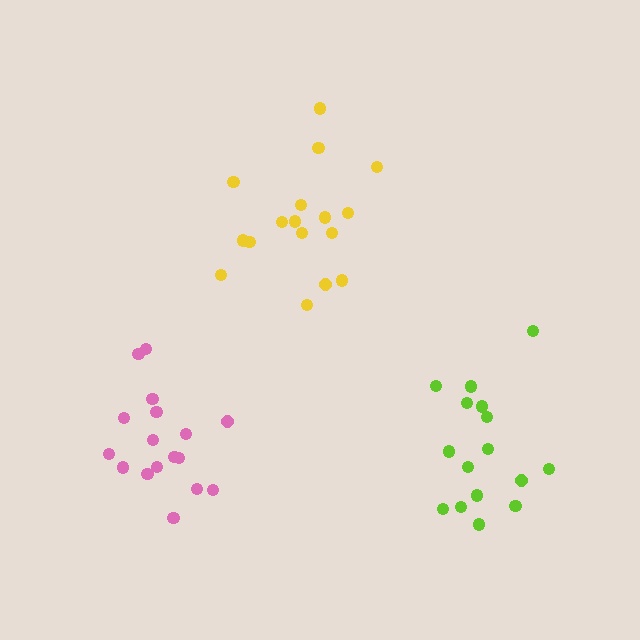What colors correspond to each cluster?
The clusters are colored: pink, lime, yellow.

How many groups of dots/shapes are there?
There are 3 groups.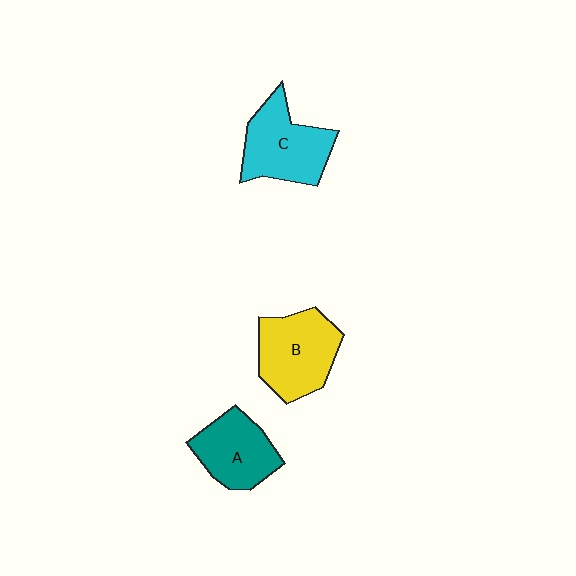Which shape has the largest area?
Shape B (yellow).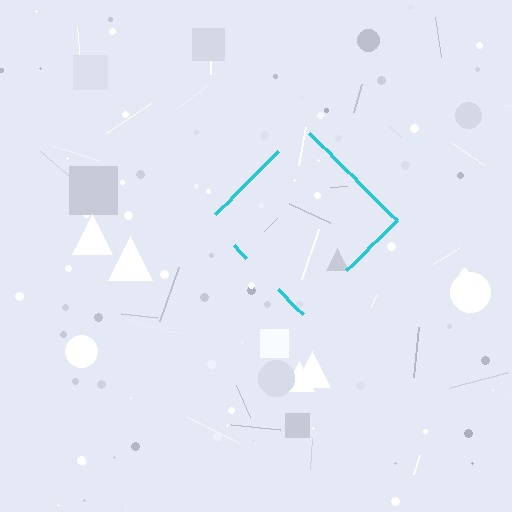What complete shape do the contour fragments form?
The contour fragments form a diamond.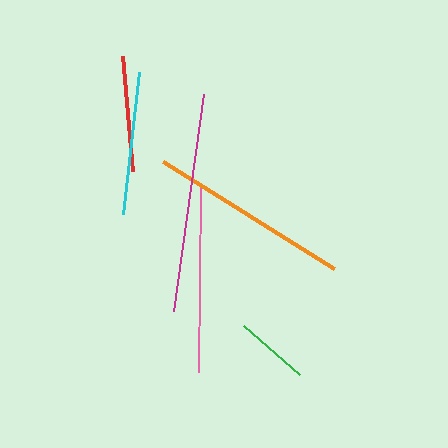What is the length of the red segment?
The red segment is approximately 116 pixels long.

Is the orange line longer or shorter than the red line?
The orange line is longer than the red line.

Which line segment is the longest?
The magenta line is the longest at approximately 220 pixels.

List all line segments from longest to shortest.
From longest to shortest: magenta, orange, pink, cyan, red, green.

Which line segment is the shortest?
The green line is the shortest at approximately 75 pixels.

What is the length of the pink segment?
The pink segment is approximately 183 pixels long.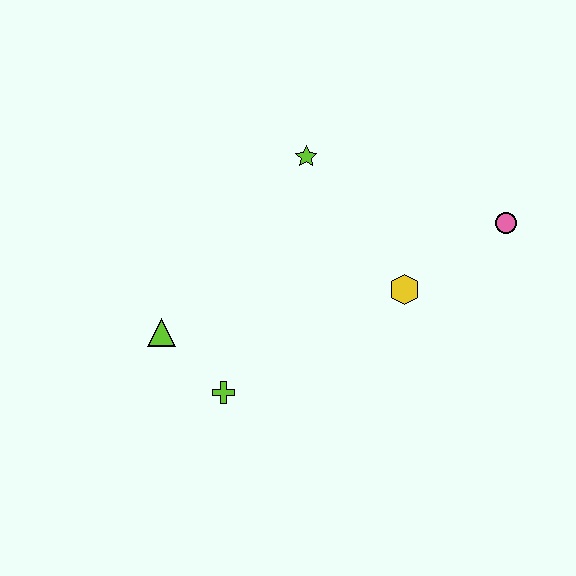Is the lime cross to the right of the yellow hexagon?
No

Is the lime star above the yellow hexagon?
Yes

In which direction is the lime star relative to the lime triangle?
The lime star is above the lime triangle.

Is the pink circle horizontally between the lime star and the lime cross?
No